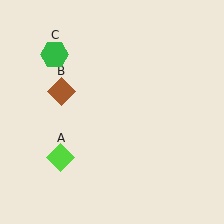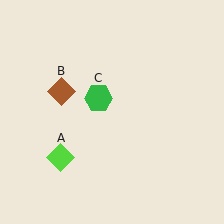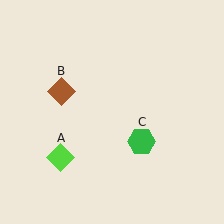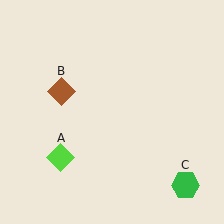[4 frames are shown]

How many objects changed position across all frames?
1 object changed position: green hexagon (object C).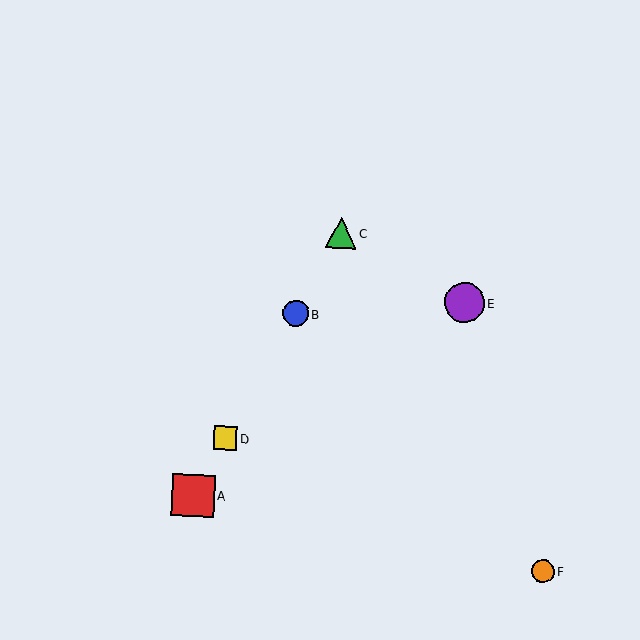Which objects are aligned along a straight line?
Objects A, B, C, D are aligned along a straight line.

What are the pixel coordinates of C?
Object C is at (341, 233).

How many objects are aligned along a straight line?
4 objects (A, B, C, D) are aligned along a straight line.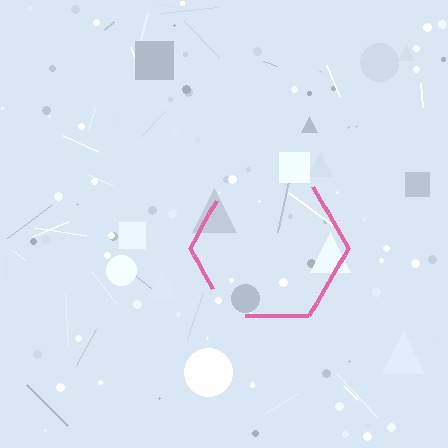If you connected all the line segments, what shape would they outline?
They would outline a hexagon.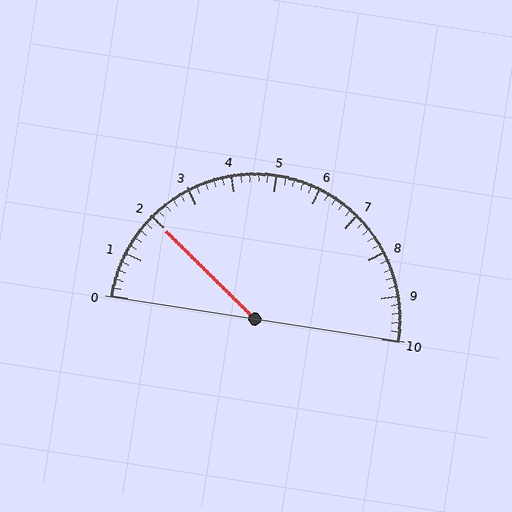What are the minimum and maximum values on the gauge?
The gauge ranges from 0 to 10.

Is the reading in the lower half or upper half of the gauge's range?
The reading is in the lower half of the range (0 to 10).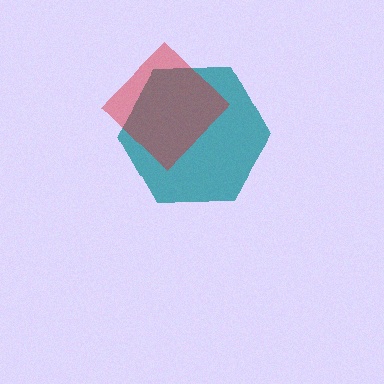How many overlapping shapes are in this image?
There are 2 overlapping shapes in the image.